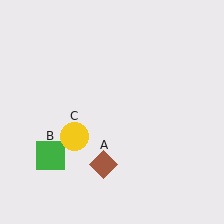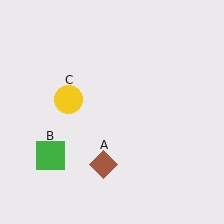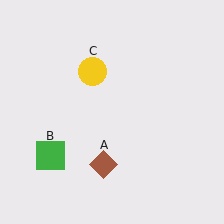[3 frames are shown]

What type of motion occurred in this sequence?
The yellow circle (object C) rotated clockwise around the center of the scene.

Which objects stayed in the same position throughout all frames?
Brown diamond (object A) and green square (object B) remained stationary.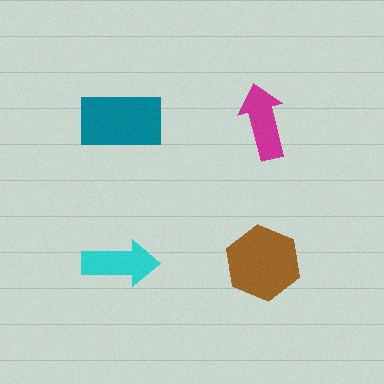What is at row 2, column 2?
A brown hexagon.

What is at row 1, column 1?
A teal rectangle.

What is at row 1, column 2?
A magenta arrow.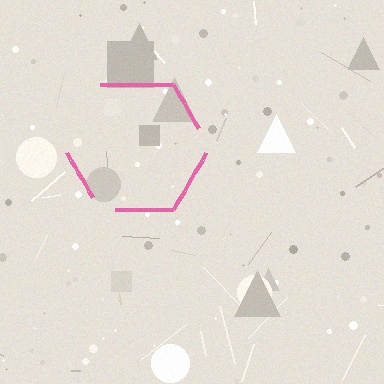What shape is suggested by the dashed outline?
The dashed outline suggests a hexagon.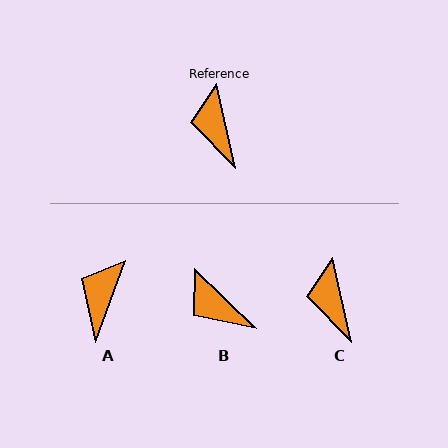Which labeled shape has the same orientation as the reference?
C.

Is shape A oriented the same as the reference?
No, it is off by about 33 degrees.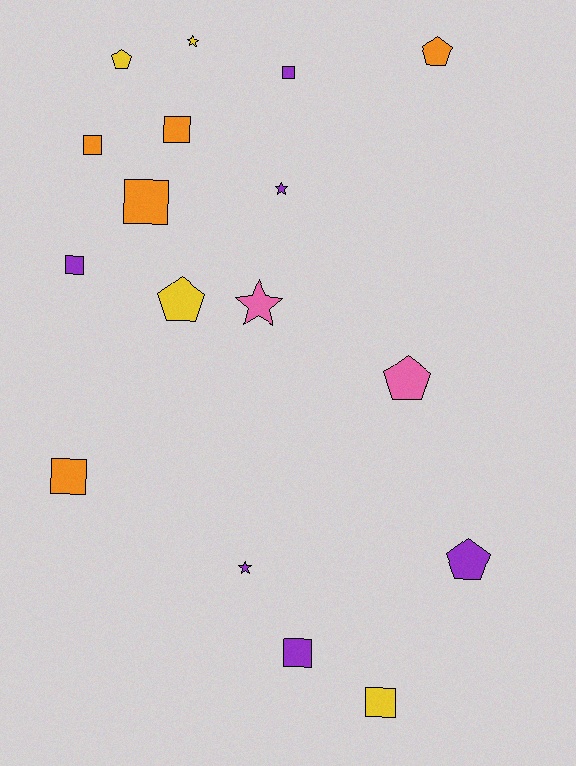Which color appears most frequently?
Purple, with 6 objects.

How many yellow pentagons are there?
There are 2 yellow pentagons.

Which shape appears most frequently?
Square, with 8 objects.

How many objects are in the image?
There are 17 objects.